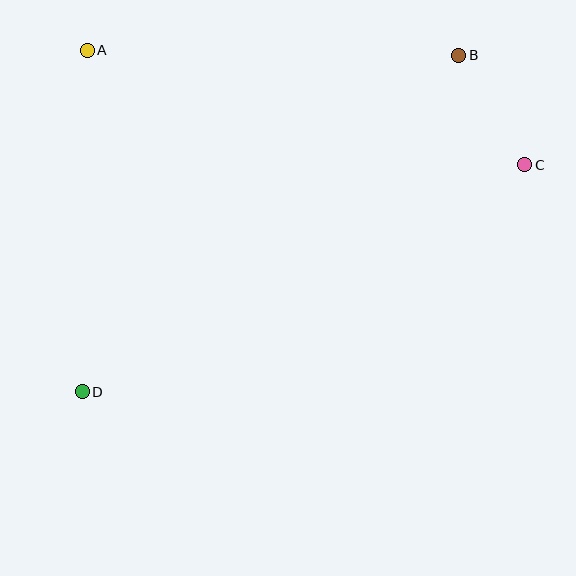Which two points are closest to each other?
Points B and C are closest to each other.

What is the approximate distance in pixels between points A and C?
The distance between A and C is approximately 452 pixels.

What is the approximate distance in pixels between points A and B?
The distance between A and B is approximately 371 pixels.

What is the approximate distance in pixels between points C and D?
The distance between C and D is approximately 498 pixels.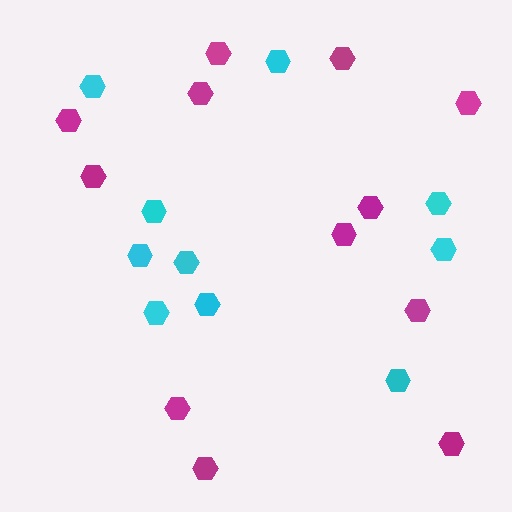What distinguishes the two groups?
There are 2 groups: one group of cyan hexagons (10) and one group of magenta hexagons (12).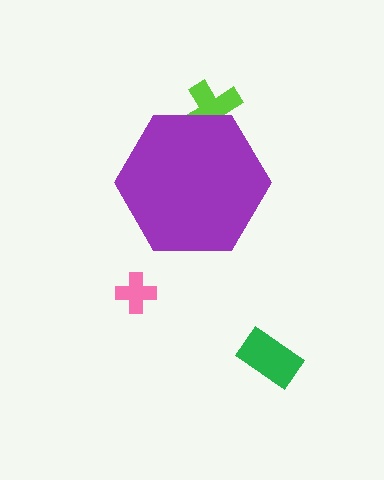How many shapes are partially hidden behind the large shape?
1 shape is partially hidden.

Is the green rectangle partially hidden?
No, the green rectangle is fully visible.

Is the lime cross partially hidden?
Yes, the lime cross is partially hidden behind the purple hexagon.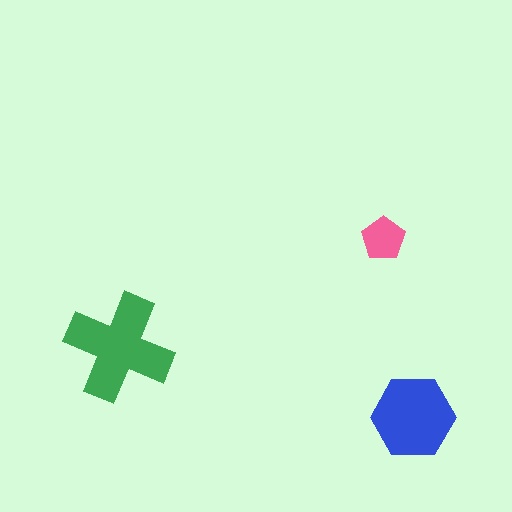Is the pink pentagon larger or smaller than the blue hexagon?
Smaller.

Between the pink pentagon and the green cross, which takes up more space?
The green cross.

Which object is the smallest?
The pink pentagon.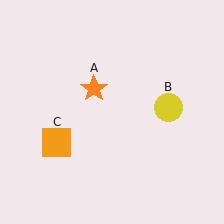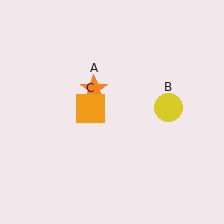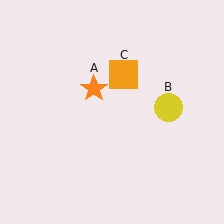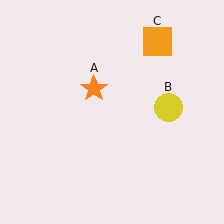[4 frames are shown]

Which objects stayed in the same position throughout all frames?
Orange star (object A) and yellow circle (object B) remained stationary.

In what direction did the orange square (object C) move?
The orange square (object C) moved up and to the right.